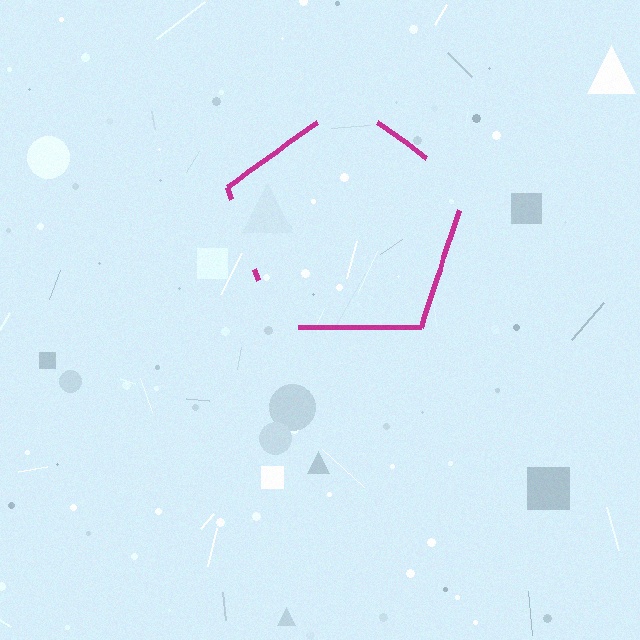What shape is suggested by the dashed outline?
The dashed outline suggests a pentagon.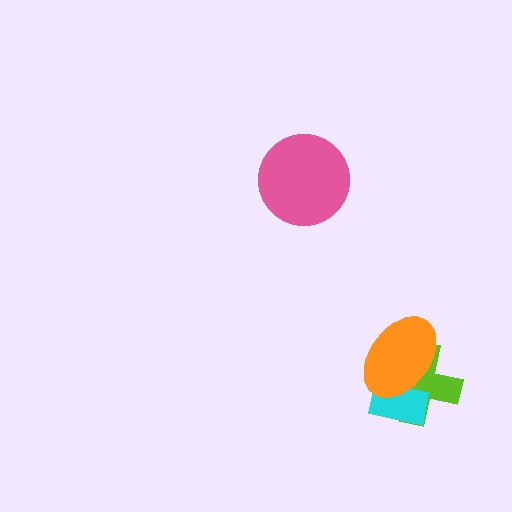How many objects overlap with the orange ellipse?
2 objects overlap with the orange ellipse.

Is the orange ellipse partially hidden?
No, no other shape covers it.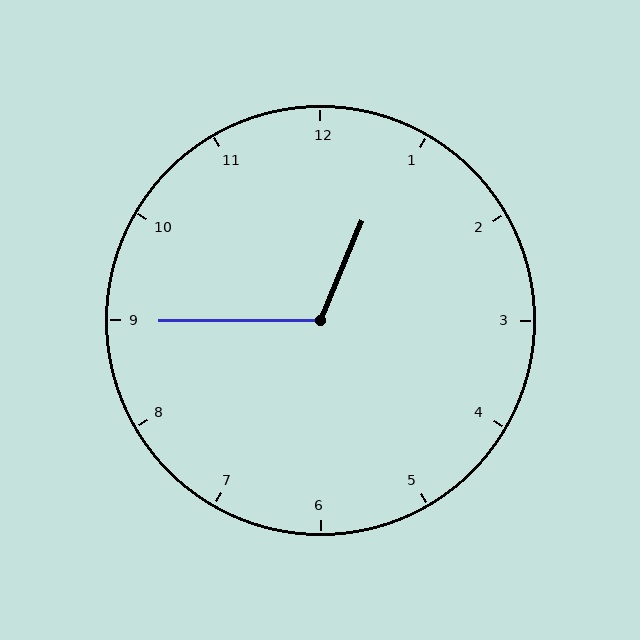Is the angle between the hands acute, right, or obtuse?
It is obtuse.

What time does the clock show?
12:45.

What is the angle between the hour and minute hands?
Approximately 112 degrees.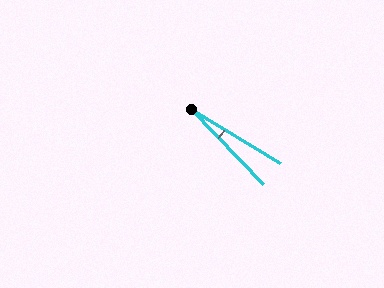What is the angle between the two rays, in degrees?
Approximately 15 degrees.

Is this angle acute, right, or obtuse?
It is acute.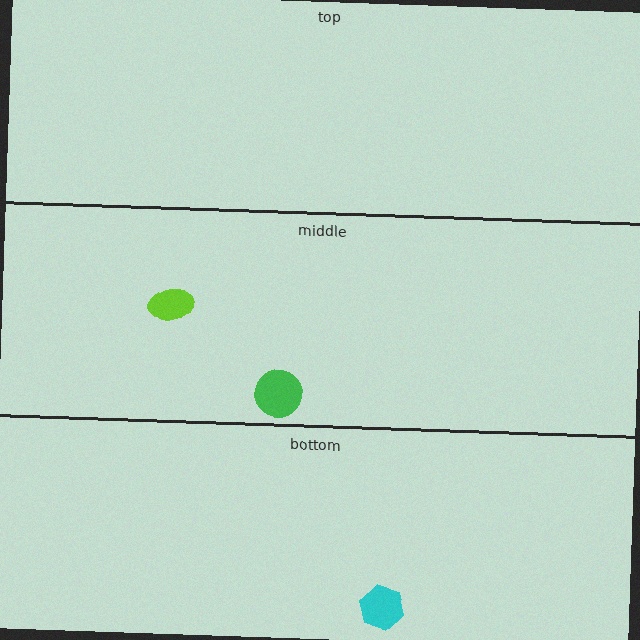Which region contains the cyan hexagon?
The bottom region.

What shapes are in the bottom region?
The cyan hexagon.